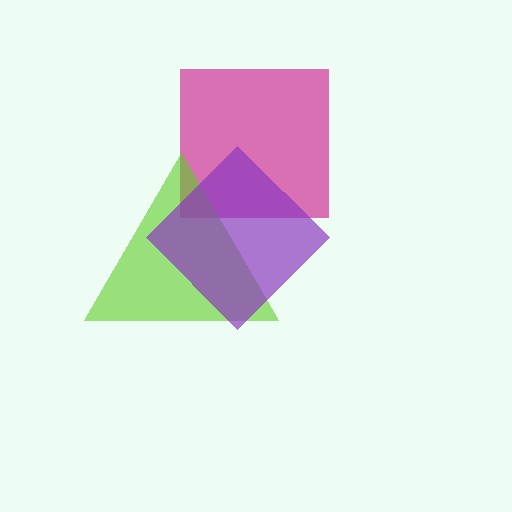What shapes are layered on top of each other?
The layered shapes are: a magenta square, a lime triangle, a purple diamond.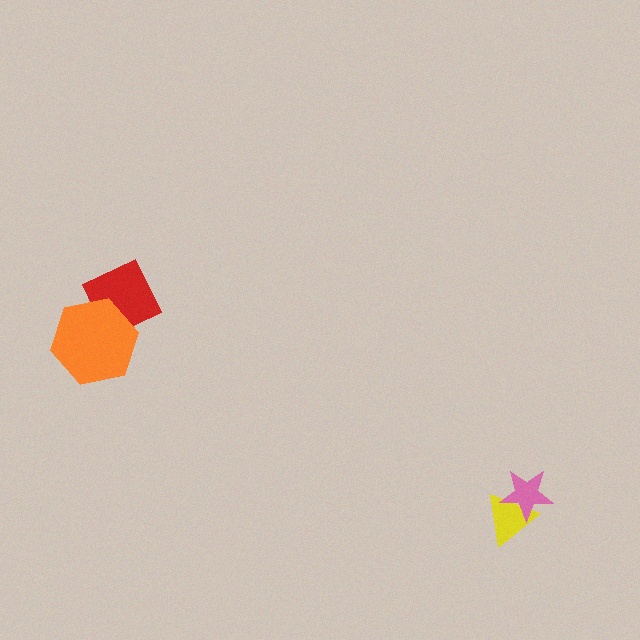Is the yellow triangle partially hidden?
Yes, it is partially covered by another shape.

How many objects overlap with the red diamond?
1 object overlaps with the red diamond.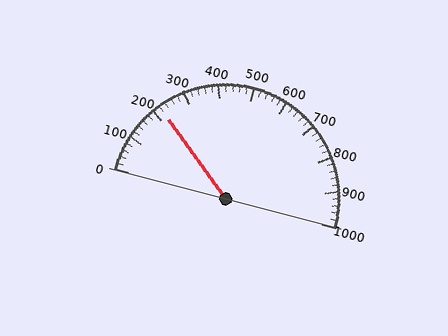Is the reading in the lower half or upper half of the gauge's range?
The reading is in the lower half of the range (0 to 1000).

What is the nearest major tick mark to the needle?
The nearest major tick mark is 200.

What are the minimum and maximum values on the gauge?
The gauge ranges from 0 to 1000.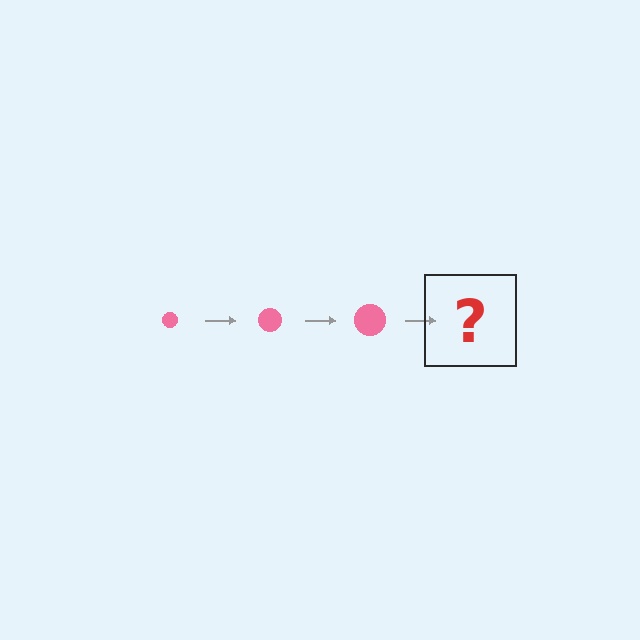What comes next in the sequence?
The next element should be a pink circle, larger than the previous one.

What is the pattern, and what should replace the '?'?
The pattern is that the circle gets progressively larger each step. The '?' should be a pink circle, larger than the previous one.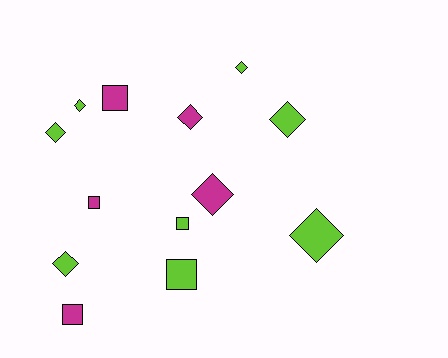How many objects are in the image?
There are 13 objects.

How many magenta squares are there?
There are 3 magenta squares.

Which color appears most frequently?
Lime, with 8 objects.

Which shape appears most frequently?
Diamond, with 8 objects.